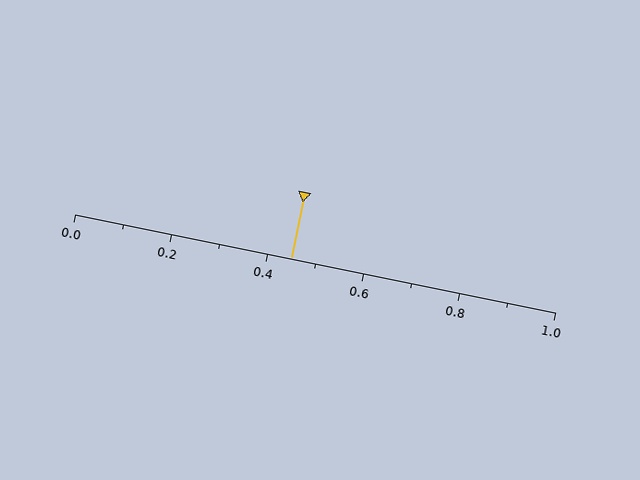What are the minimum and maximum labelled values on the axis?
The axis runs from 0.0 to 1.0.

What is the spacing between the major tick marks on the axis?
The major ticks are spaced 0.2 apart.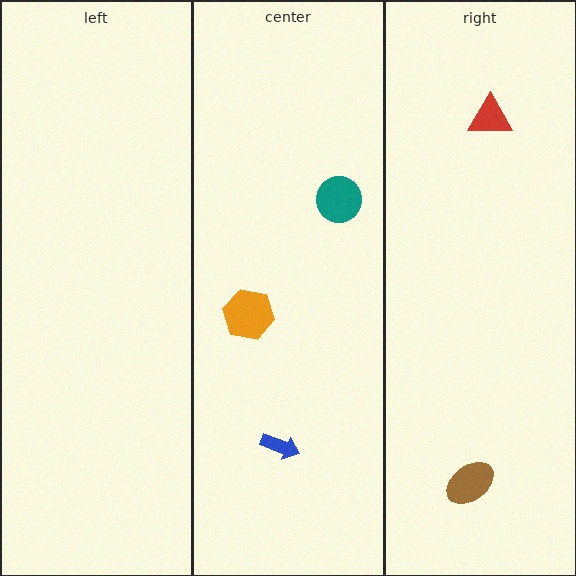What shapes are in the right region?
The brown ellipse, the red triangle.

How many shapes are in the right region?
2.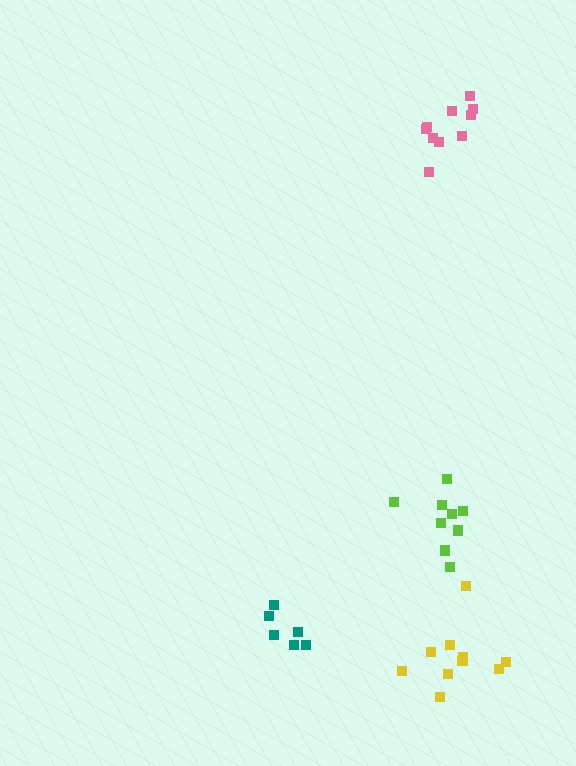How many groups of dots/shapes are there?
There are 4 groups.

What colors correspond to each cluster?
The clusters are colored: lime, pink, yellow, teal.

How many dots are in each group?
Group 1: 9 dots, Group 2: 10 dots, Group 3: 10 dots, Group 4: 6 dots (35 total).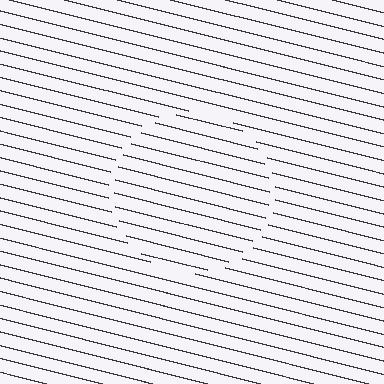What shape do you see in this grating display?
An illusory circle. The interior of the shape contains the same grating, shifted by half a period — the contour is defined by the phase discontinuity where line-ends from the inner and outer gratings abut.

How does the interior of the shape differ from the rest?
The interior of the shape contains the same grating, shifted by half a period — the contour is defined by the phase discontinuity where line-ends from the inner and outer gratings abut.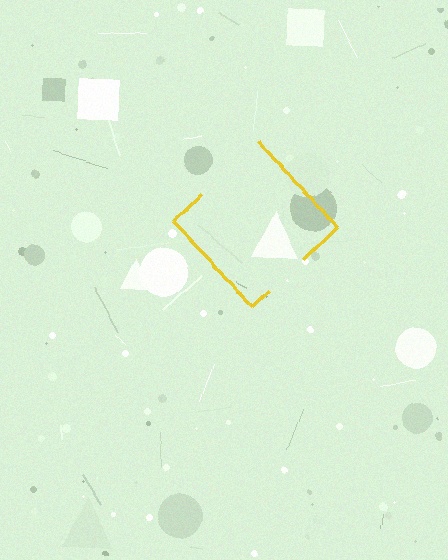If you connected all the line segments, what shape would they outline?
They would outline a diamond.